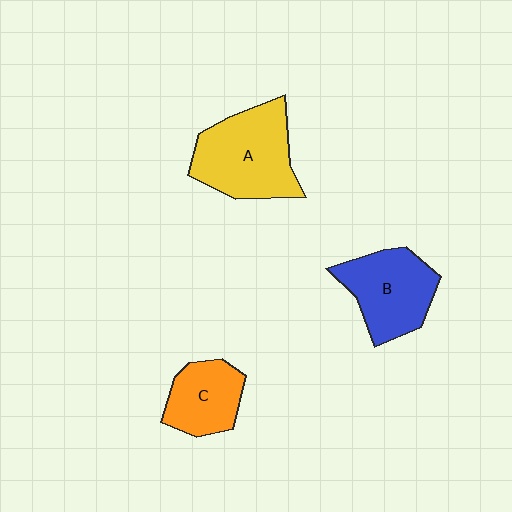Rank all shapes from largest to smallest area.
From largest to smallest: A (yellow), B (blue), C (orange).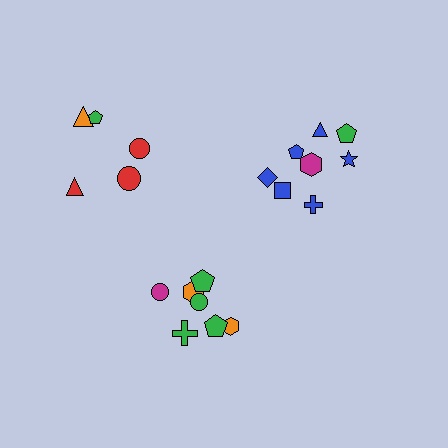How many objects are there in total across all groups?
There are 20 objects.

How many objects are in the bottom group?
There are 7 objects.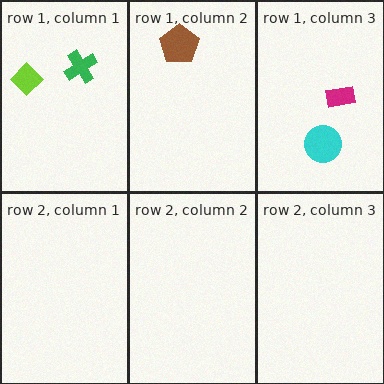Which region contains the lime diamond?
The row 1, column 1 region.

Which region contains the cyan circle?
The row 1, column 3 region.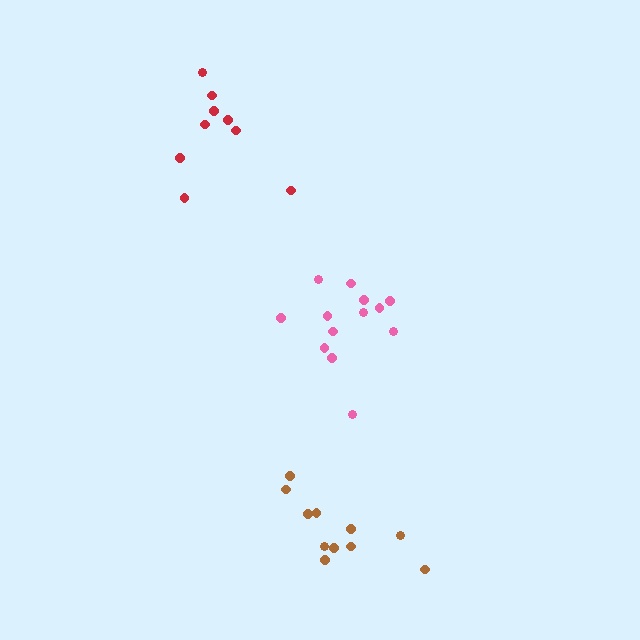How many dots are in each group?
Group 1: 13 dots, Group 2: 9 dots, Group 3: 11 dots (33 total).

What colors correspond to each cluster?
The clusters are colored: pink, red, brown.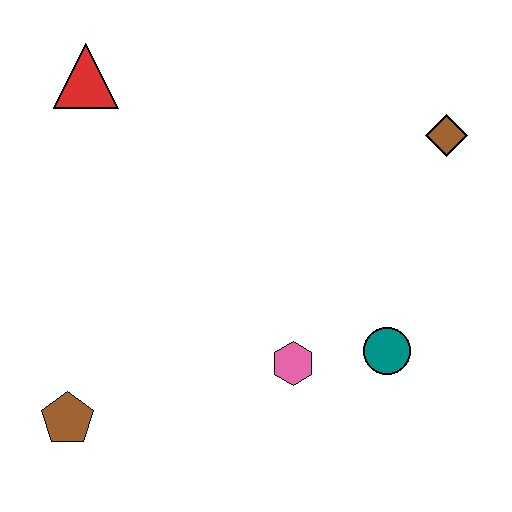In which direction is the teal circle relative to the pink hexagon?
The teal circle is to the right of the pink hexagon.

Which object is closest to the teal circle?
The pink hexagon is closest to the teal circle.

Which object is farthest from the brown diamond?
The brown pentagon is farthest from the brown diamond.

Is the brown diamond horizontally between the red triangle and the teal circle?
No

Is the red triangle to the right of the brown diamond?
No